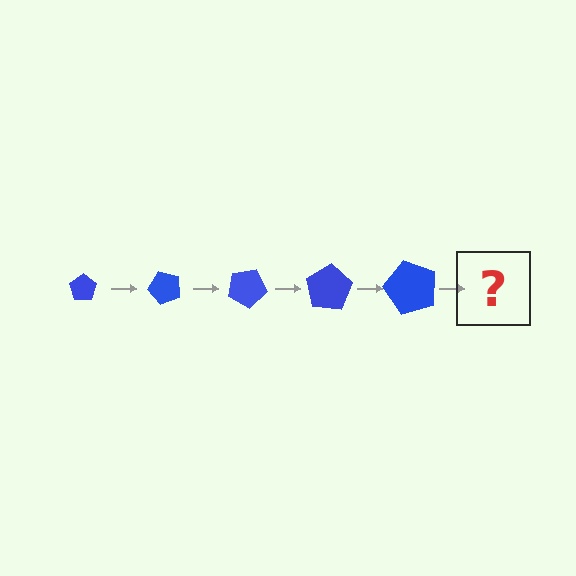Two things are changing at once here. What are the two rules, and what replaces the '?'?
The two rules are that the pentagon grows larger each step and it rotates 50 degrees each step. The '?' should be a pentagon, larger than the previous one and rotated 250 degrees from the start.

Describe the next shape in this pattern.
It should be a pentagon, larger than the previous one and rotated 250 degrees from the start.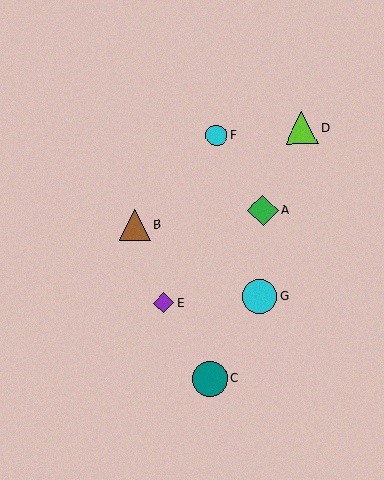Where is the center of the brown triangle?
The center of the brown triangle is at (135, 225).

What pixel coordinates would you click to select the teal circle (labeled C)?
Click at (210, 379) to select the teal circle C.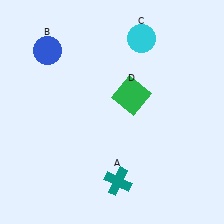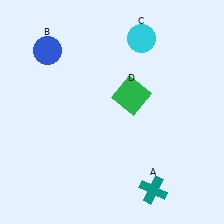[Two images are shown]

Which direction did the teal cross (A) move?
The teal cross (A) moved right.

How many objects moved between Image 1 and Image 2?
1 object moved between the two images.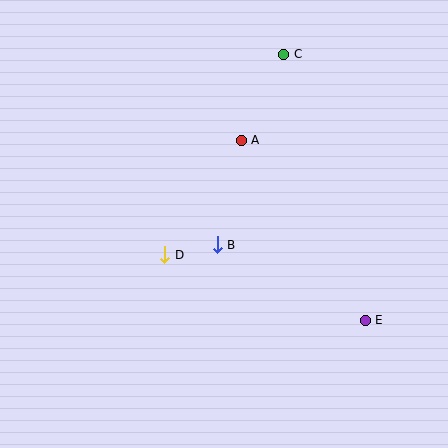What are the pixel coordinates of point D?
Point D is at (165, 255).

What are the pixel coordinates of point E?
Point E is at (365, 320).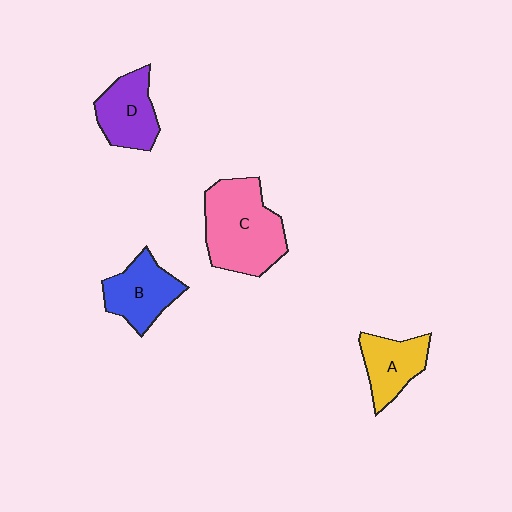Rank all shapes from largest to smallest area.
From largest to smallest: C (pink), B (blue), D (purple), A (yellow).